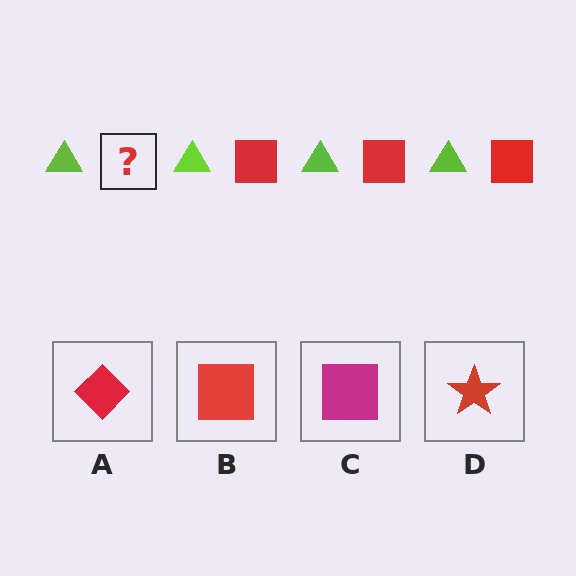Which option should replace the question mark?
Option B.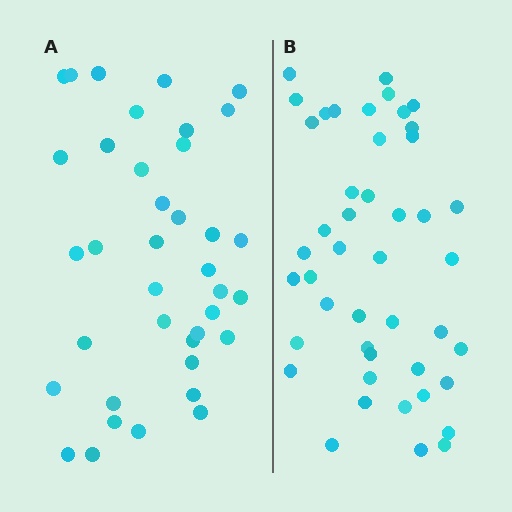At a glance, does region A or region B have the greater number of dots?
Region B (the right region) has more dots.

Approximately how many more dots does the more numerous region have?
Region B has roughly 8 or so more dots than region A.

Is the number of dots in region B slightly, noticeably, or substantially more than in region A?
Region B has only slightly more — the two regions are fairly close. The ratio is roughly 1.2 to 1.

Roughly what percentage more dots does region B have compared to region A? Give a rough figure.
About 20% more.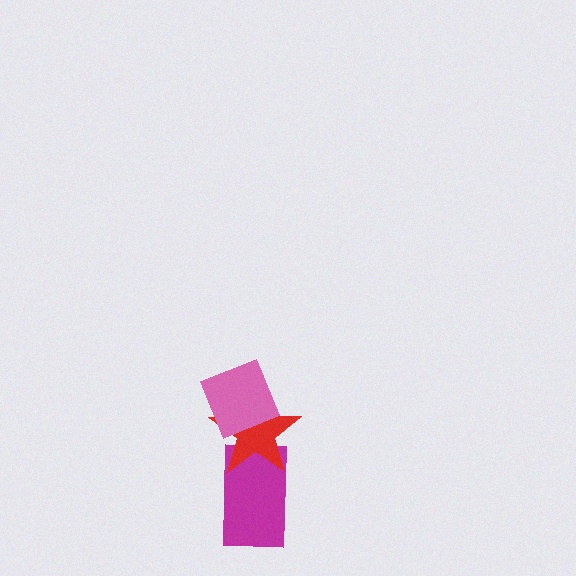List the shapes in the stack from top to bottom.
From top to bottom: the pink diamond, the red star, the magenta rectangle.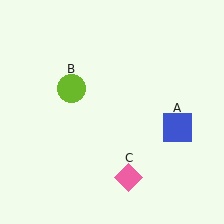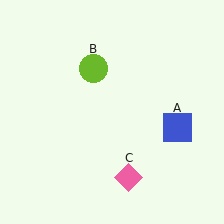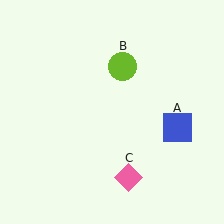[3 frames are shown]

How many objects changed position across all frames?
1 object changed position: lime circle (object B).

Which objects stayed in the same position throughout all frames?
Blue square (object A) and pink diamond (object C) remained stationary.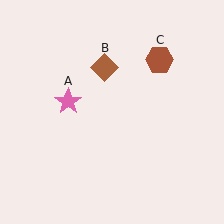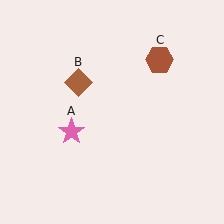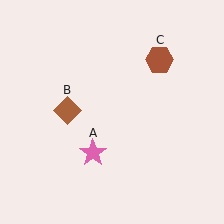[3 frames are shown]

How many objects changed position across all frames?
2 objects changed position: pink star (object A), brown diamond (object B).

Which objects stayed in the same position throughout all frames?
Brown hexagon (object C) remained stationary.